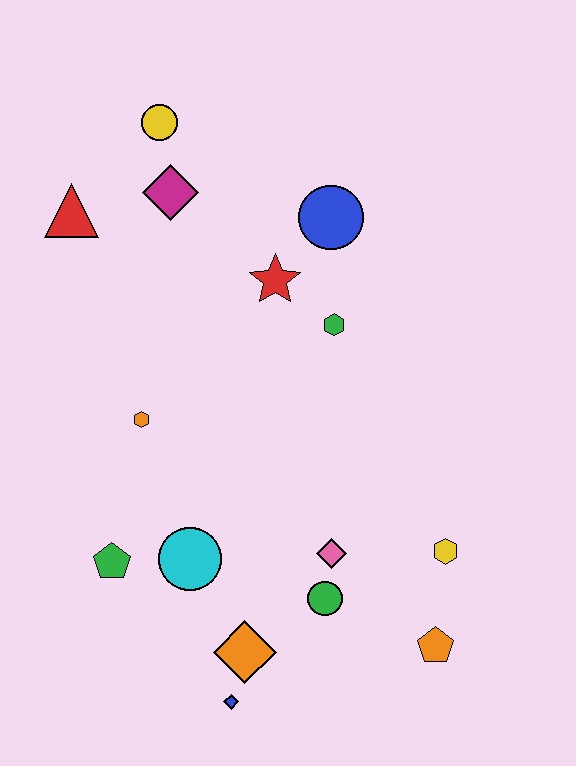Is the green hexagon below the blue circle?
Yes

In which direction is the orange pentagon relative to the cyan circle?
The orange pentagon is to the right of the cyan circle.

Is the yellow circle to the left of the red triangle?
No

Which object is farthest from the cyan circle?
The yellow circle is farthest from the cyan circle.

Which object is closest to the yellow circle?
The magenta diamond is closest to the yellow circle.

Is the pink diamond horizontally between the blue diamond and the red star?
No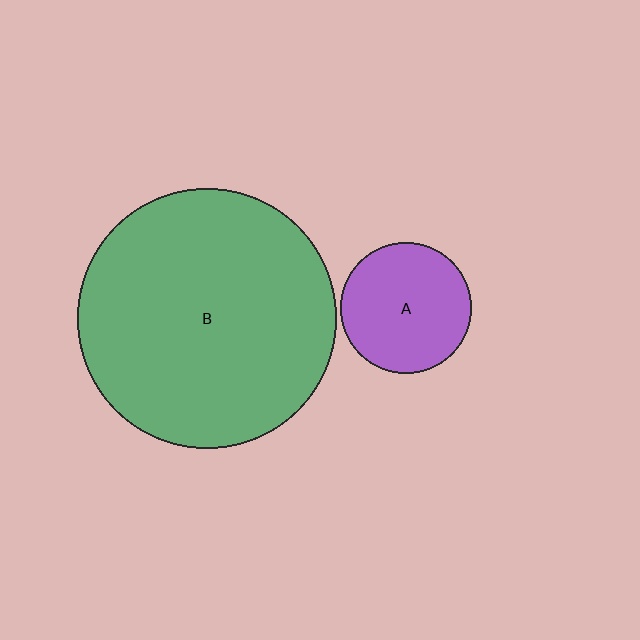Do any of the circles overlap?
No, none of the circles overlap.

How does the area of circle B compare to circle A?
Approximately 3.9 times.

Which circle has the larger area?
Circle B (green).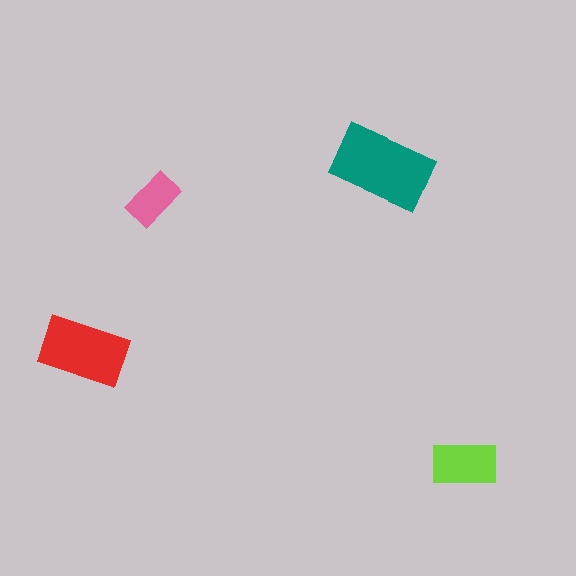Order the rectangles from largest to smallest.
the teal one, the red one, the lime one, the pink one.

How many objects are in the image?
There are 4 objects in the image.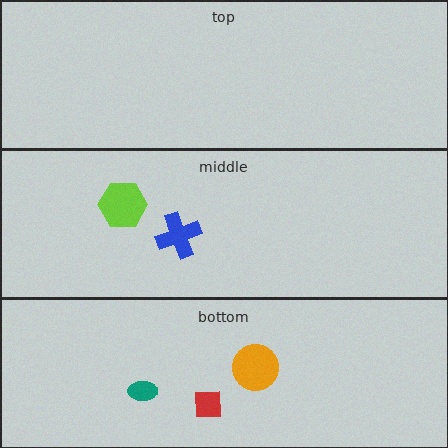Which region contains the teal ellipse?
The bottom region.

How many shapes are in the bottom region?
3.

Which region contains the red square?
The bottom region.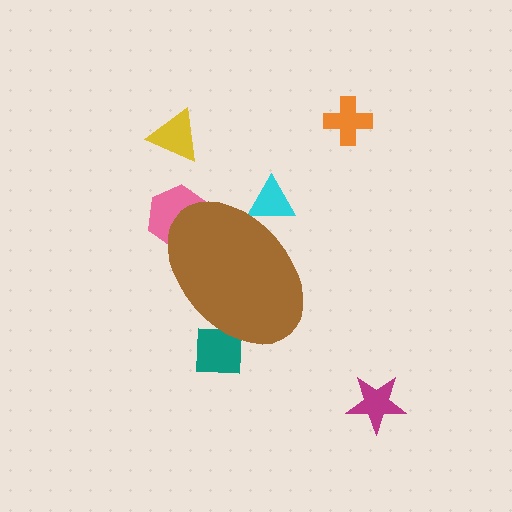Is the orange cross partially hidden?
No, the orange cross is fully visible.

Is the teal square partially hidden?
Yes, the teal square is partially hidden behind the brown ellipse.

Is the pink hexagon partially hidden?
Yes, the pink hexagon is partially hidden behind the brown ellipse.